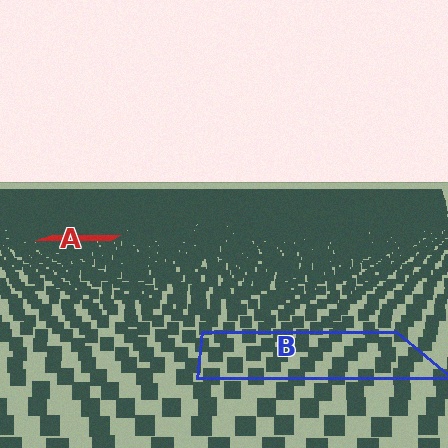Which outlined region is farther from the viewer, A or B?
Region A is farther from the viewer — the texture elements inside it appear smaller and more densely packed.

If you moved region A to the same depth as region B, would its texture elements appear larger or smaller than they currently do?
They would appear larger. At a closer depth, the same texture elements are projected at a bigger on-screen size.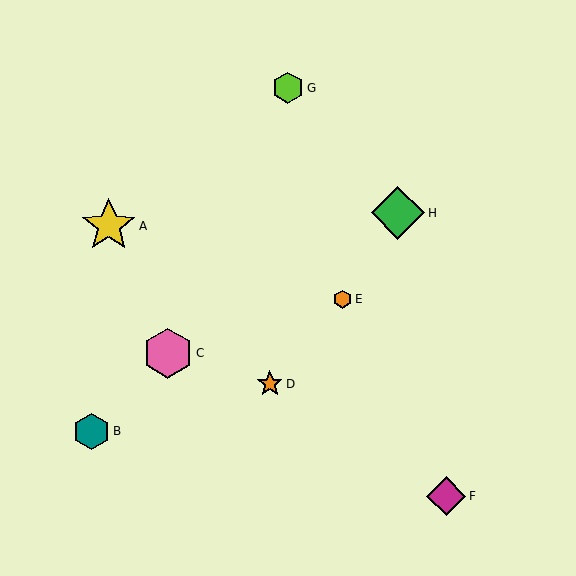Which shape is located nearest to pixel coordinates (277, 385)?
The orange star (labeled D) at (270, 384) is nearest to that location.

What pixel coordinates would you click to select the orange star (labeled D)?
Click at (270, 384) to select the orange star D.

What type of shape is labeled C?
Shape C is a pink hexagon.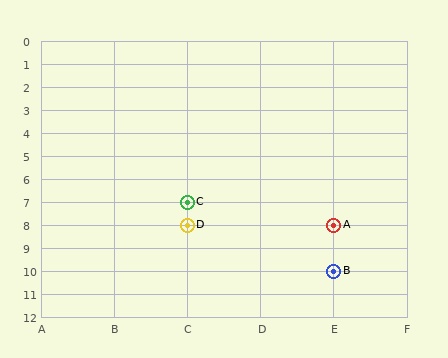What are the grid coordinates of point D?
Point D is at grid coordinates (C, 8).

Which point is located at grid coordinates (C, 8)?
Point D is at (C, 8).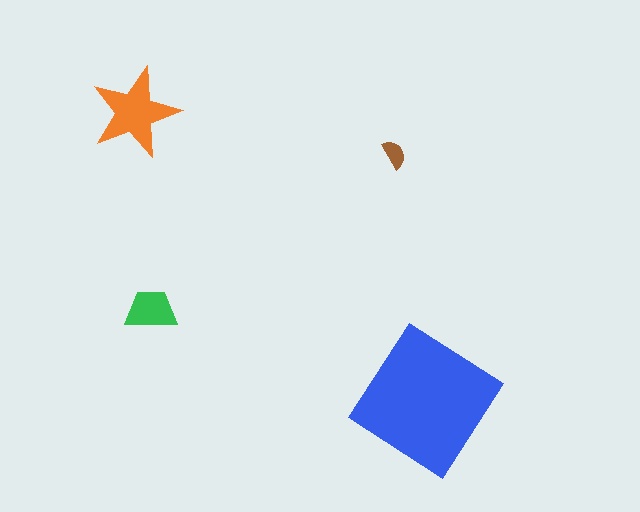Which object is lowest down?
The blue diamond is bottommost.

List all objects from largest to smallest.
The blue diamond, the orange star, the green trapezoid, the brown semicircle.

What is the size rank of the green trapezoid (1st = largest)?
3rd.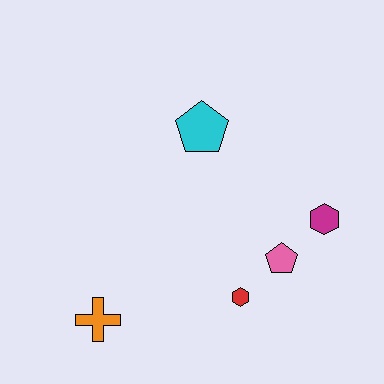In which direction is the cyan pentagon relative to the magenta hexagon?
The cyan pentagon is to the left of the magenta hexagon.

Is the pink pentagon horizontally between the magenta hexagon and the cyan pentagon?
Yes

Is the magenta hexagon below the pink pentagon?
No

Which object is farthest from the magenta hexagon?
The orange cross is farthest from the magenta hexagon.